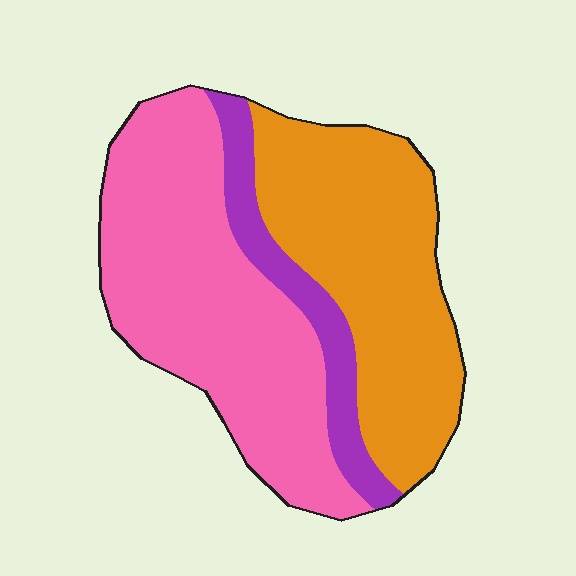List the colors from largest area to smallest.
From largest to smallest: pink, orange, purple.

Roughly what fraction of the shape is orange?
Orange covers 40% of the shape.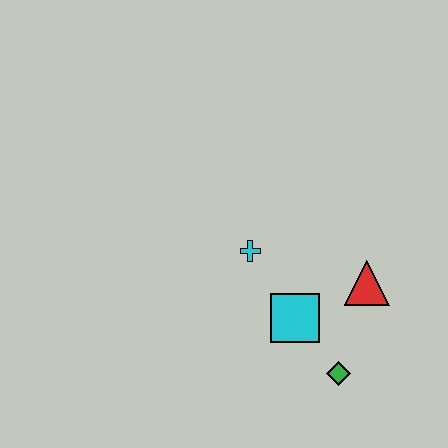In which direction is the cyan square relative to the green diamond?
The cyan square is above the green diamond.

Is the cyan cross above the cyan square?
Yes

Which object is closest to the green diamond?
The cyan square is closest to the green diamond.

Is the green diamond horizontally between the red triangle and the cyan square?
Yes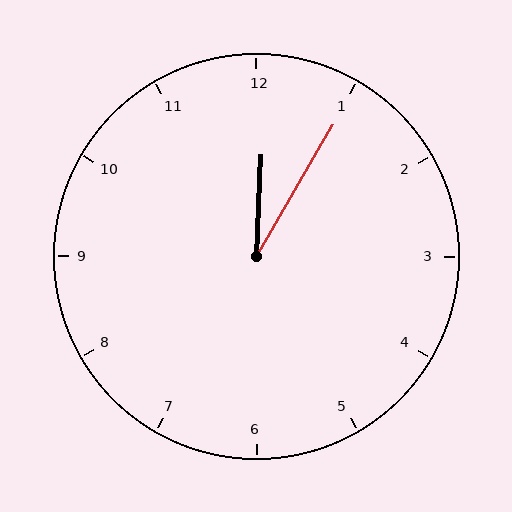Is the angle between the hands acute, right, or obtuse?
It is acute.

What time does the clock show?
12:05.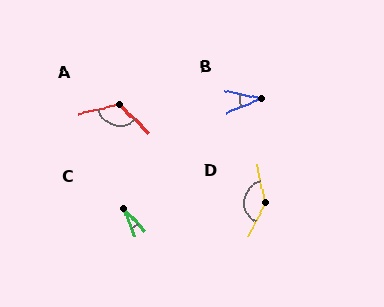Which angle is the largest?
D, at approximately 141 degrees.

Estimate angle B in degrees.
Approximately 34 degrees.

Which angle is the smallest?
C, at approximately 20 degrees.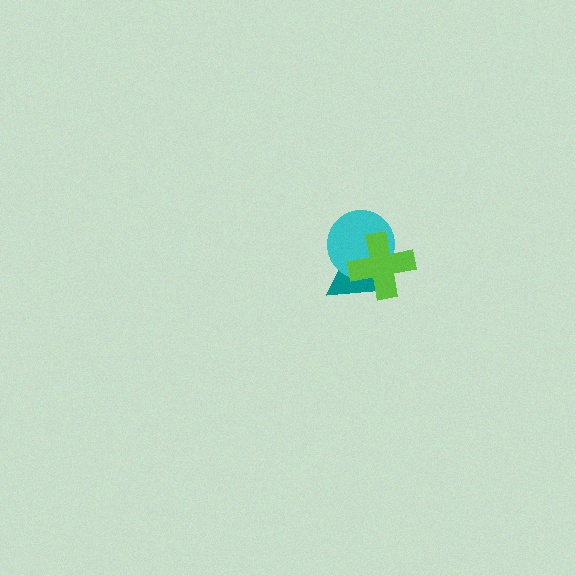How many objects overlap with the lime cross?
2 objects overlap with the lime cross.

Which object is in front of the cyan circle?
The lime cross is in front of the cyan circle.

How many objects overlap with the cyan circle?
2 objects overlap with the cyan circle.